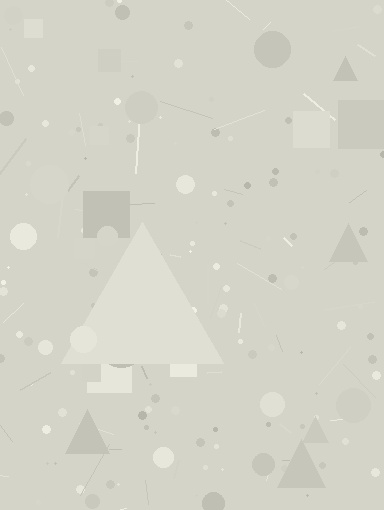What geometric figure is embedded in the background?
A triangle is embedded in the background.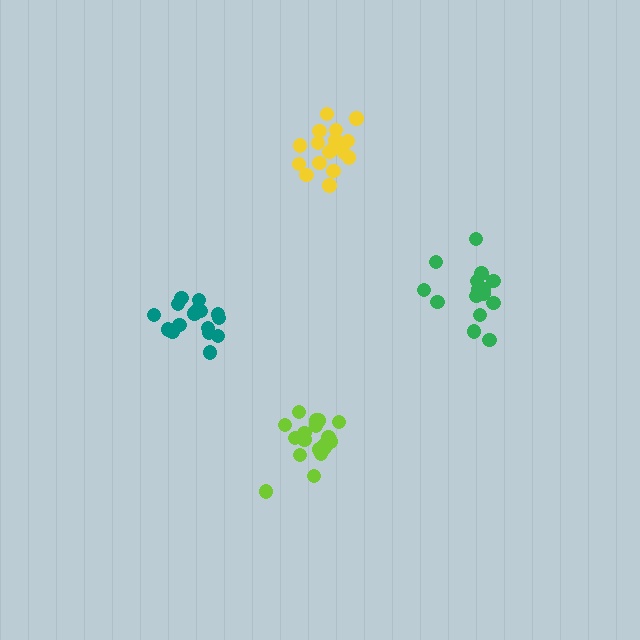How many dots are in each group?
Group 1: 18 dots, Group 2: 16 dots, Group 3: 15 dots, Group 4: 20 dots (69 total).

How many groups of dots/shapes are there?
There are 4 groups.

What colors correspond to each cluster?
The clusters are colored: yellow, teal, green, lime.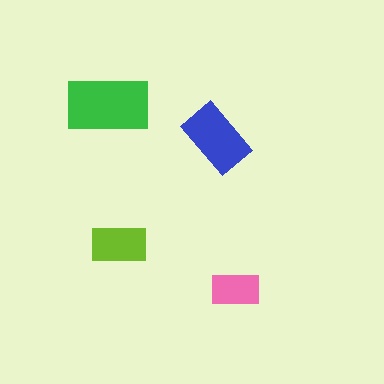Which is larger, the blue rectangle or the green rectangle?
The green one.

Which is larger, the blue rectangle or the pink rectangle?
The blue one.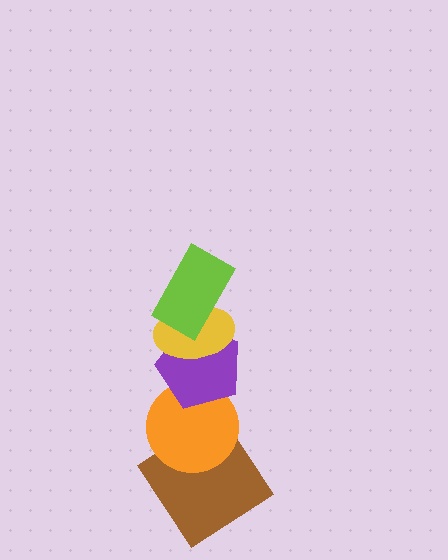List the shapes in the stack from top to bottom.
From top to bottom: the lime rectangle, the yellow ellipse, the purple pentagon, the orange circle, the brown diamond.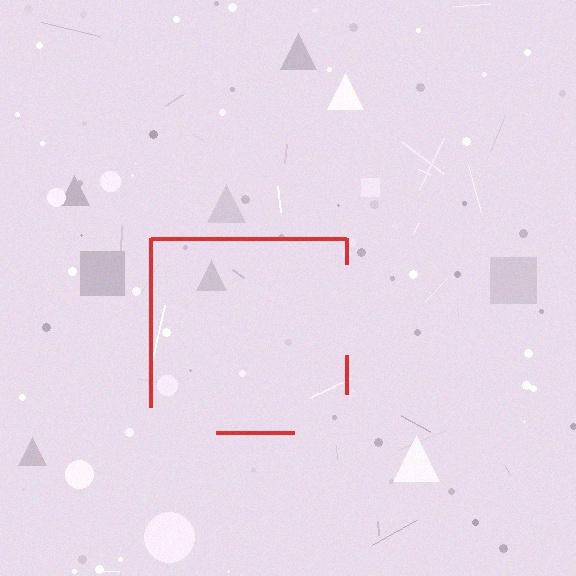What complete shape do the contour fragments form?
The contour fragments form a square.